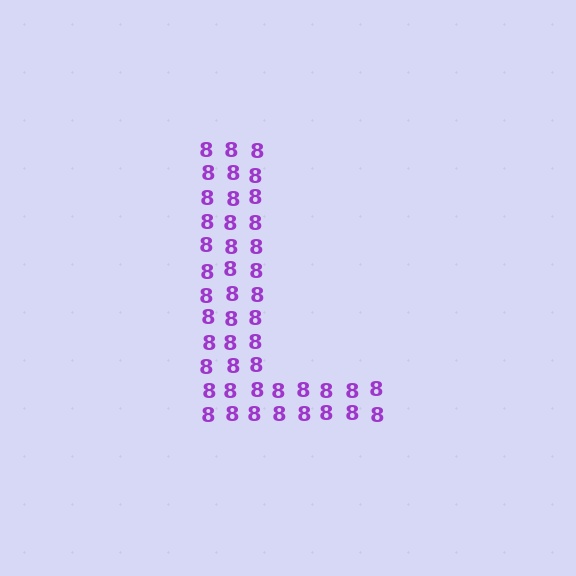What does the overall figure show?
The overall figure shows the letter L.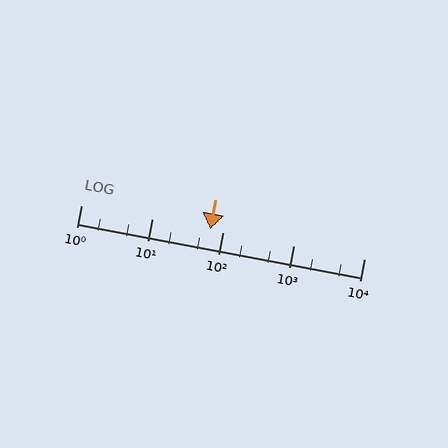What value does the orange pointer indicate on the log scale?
The pointer indicates approximately 68.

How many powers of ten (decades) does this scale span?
The scale spans 4 decades, from 1 to 10000.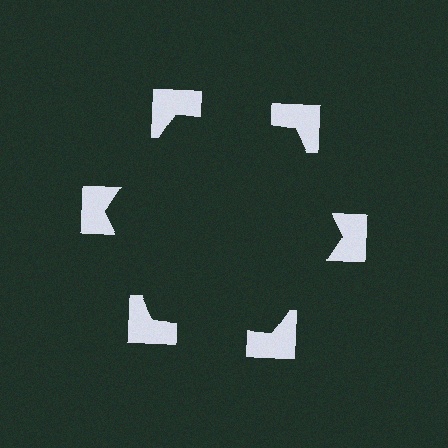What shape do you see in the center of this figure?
An illusory hexagon — its edges are inferred from the aligned wedge cuts in the notched squares, not physically drawn.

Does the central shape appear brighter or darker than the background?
It typically appears slightly darker than the background, even though no actual brightness change is drawn.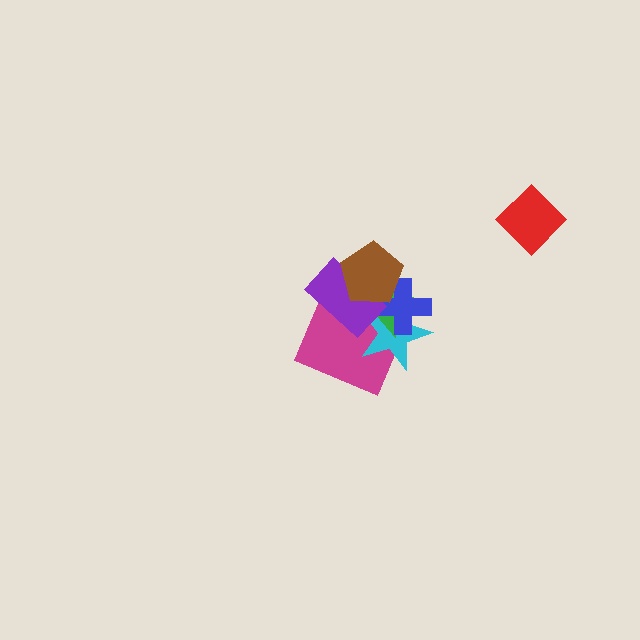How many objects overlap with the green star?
5 objects overlap with the green star.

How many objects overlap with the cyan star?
5 objects overlap with the cyan star.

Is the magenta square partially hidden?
Yes, it is partially covered by another shape.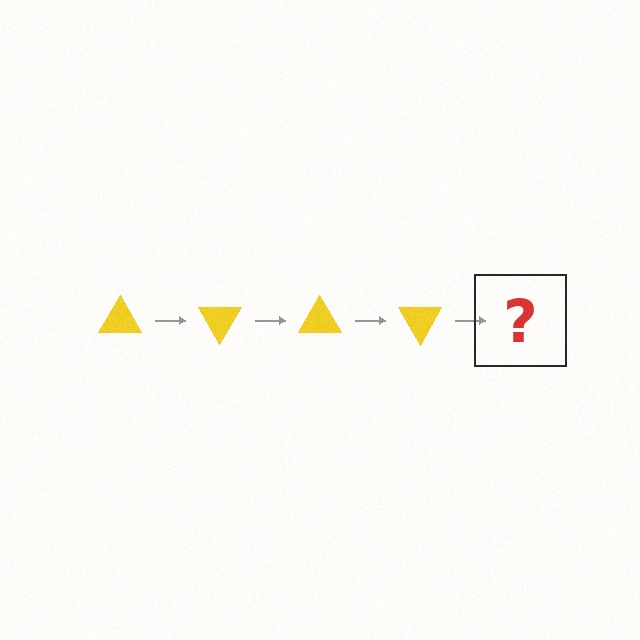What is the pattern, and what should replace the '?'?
The pattern is that the triangle rotates 60 degrees each step. The '?' should be a yellow triangle rotated 240 degrees.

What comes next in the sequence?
The next element should be a yellow triangle rotated 240 degrees.